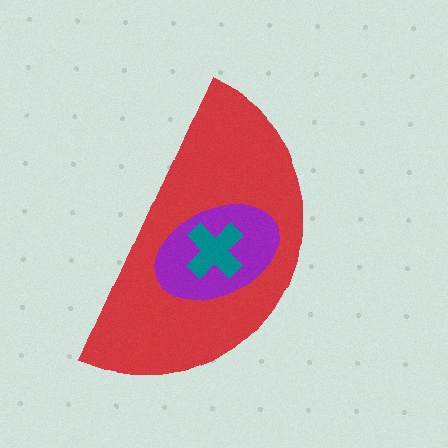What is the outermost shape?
The red semicircle.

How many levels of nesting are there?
3.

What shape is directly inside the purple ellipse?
The teal cross.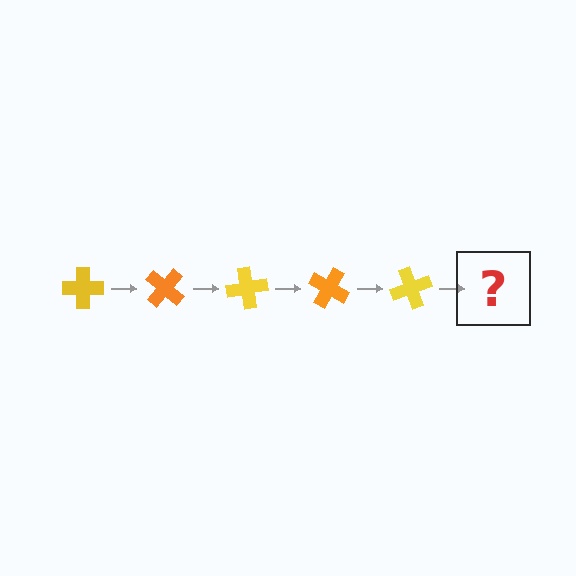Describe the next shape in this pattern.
It should be an orange cross, rotated 200 degrees from the start.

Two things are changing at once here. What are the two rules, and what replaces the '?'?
The two rules are that it rotates 40 degrees each step and the color cycles through yellow and orange. The '?' should be an orange cross, rotated 200 degrees from the start.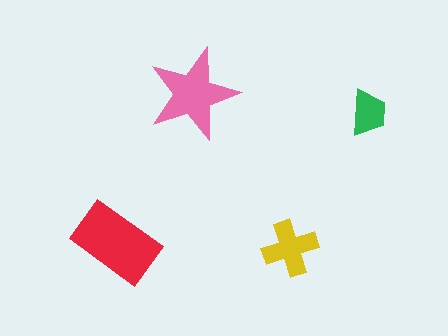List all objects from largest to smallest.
The red rectangle, the pink star, the yellow cross, the green trapezoid.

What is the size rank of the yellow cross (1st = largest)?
3rd.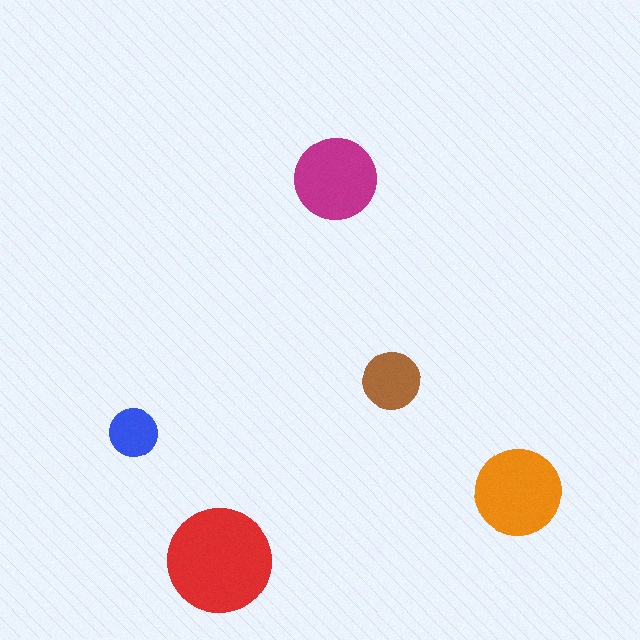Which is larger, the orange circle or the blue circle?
The orange one.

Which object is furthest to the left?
The blue circle is leftmost.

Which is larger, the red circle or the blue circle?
The red one.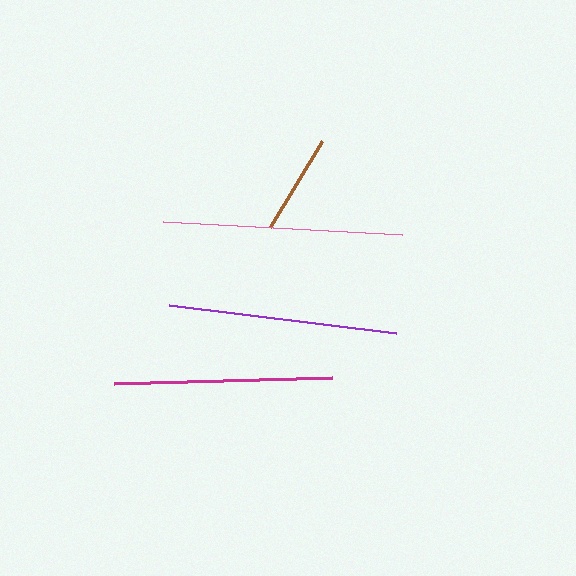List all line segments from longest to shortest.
From longest to shortest: pink, purple, magenta, brown.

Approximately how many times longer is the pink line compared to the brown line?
The pink line is approximately 2.4 times the length of the brown line.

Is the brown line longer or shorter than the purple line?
The purple line is longer than the brown line.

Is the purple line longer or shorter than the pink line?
The pink line is longer than the purple line.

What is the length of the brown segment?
The brown segment is approximately 101 pixels long.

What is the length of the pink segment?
The pink segment is approximately 239 pixels long.